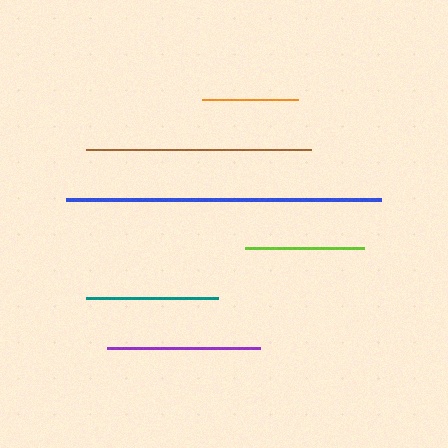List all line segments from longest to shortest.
From longest to shortest: blue, brown, purple, teal, lime, orange.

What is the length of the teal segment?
The teal segment is approximately 132 pixels long.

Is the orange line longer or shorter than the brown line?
The brown line is longer than the orange line.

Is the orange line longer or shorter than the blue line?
The blue line is longer than the orange line.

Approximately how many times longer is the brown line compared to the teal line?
The brown line is approximately 1.7 times the length of the teal line.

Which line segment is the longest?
The blue line is the longest at approximately 315 pixels.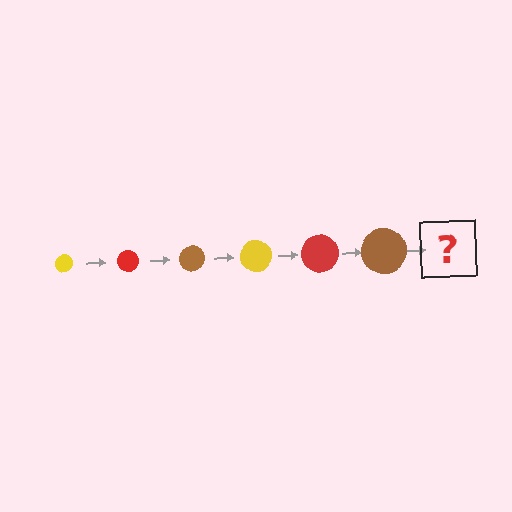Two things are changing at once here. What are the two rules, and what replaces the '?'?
The two rules are that the circle grows larger each step and the color cycles through yellow, red, and brown. The '?' should be a yellow circle, larger than the previous one.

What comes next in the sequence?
The next element should be a yellow circle, larger than the previous one.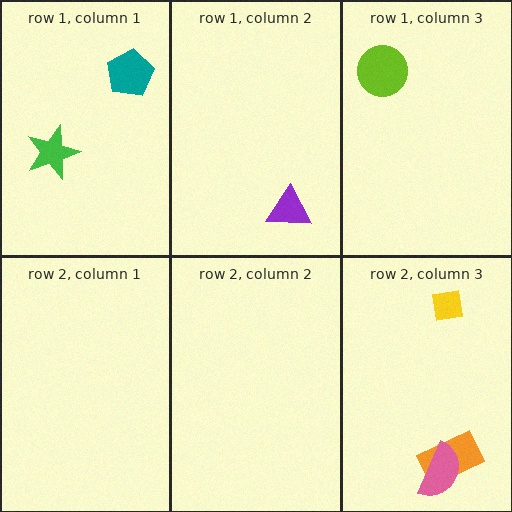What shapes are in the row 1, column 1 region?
The teal pentagon, the green star.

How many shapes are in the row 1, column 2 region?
1.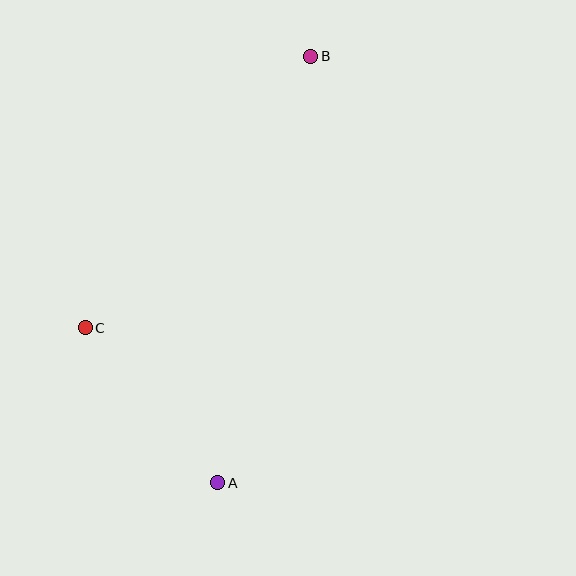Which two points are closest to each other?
Points A and C are closest to each other.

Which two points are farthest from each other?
Points A and B are farthest from each other.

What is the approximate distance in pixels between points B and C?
The distance between B and C is approximately 353 pixels.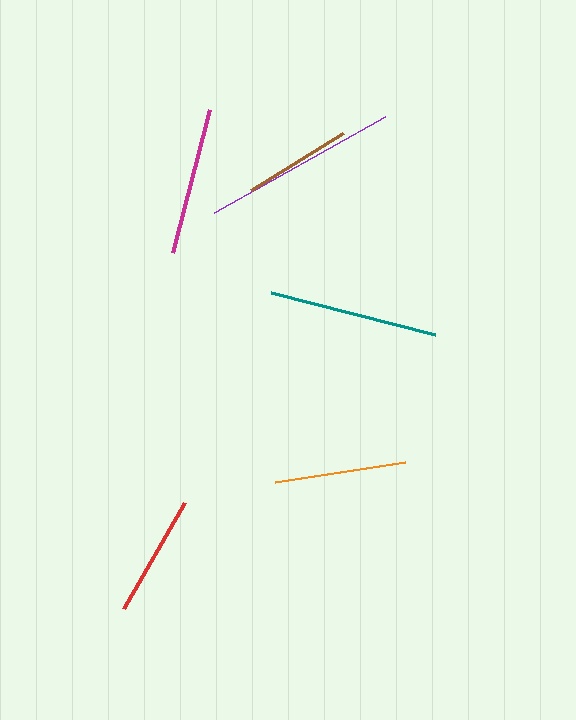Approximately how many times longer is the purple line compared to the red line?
The purple line is approximately 1.6 times the length of the red line.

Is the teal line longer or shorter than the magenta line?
The teal line is longer than the magenta line.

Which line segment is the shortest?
The brown line is the shortest at approximately 108 pixels.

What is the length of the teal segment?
The teal segment is approximately 169 pixels long.